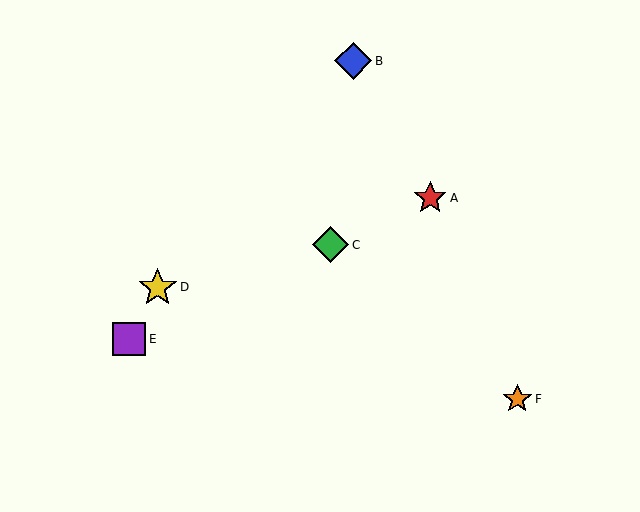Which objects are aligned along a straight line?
Objects A, C, E are aligned along a straight line.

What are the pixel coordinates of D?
Object D is at (158, 287).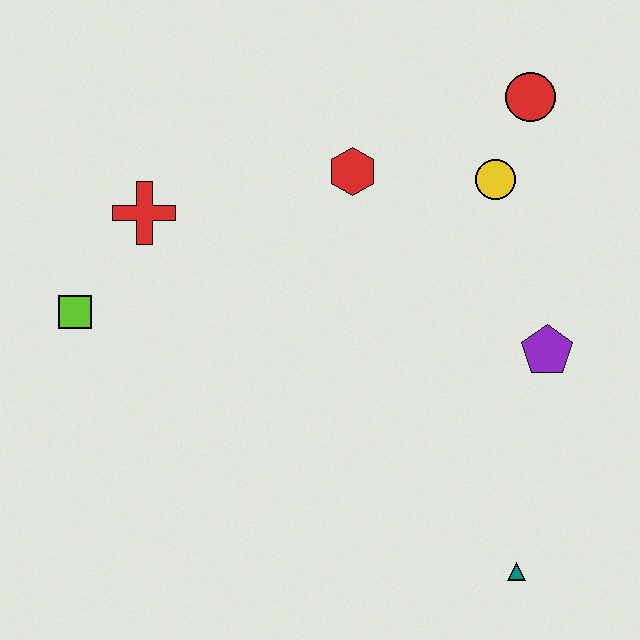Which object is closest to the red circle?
The yellow circle is closest to the red circle.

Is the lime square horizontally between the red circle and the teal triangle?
No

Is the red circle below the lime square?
No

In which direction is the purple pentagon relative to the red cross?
The purple pentagon is to the right of the red cross.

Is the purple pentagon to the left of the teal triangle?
No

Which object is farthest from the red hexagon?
The teal triangle is farthest from the red hexagon.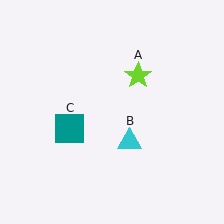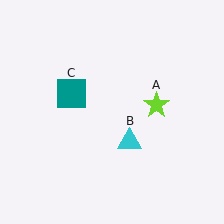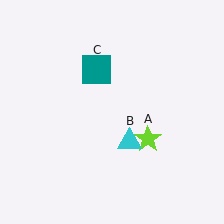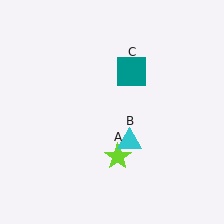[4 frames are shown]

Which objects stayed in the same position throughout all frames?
Cyan triangle (object B) remained stationary.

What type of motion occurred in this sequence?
The lime star (object A), teal square (object C) rotated clockwise around the center of the scene.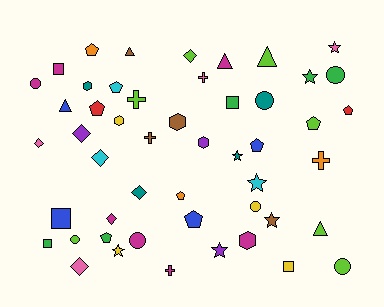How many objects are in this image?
There are 50 objects.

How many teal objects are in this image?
There are 4 teal objects.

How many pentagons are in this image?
There are 9 pentagons.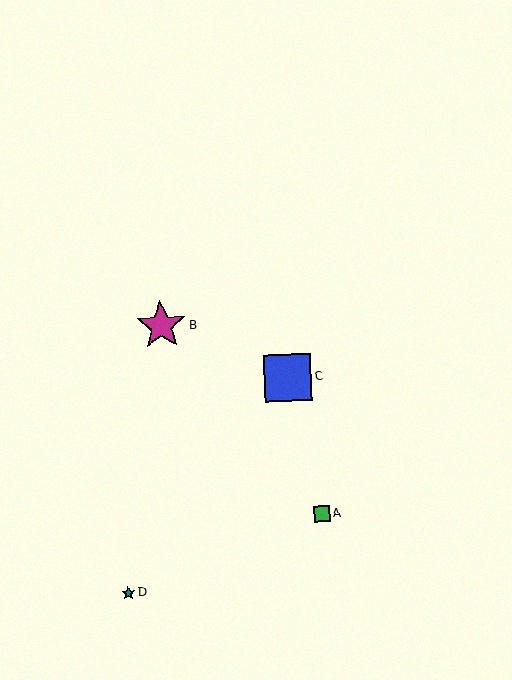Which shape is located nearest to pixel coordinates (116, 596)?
The teal star (labeled D) at (128, 593) is nearest to that location.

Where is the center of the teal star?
The center of the teal star is at (128, 593).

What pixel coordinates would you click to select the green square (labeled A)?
Click at (322, 514) to select the green square A.